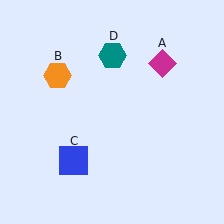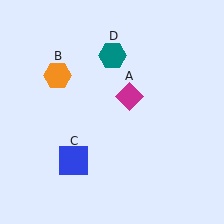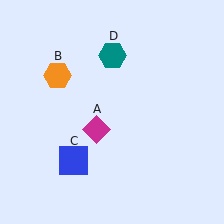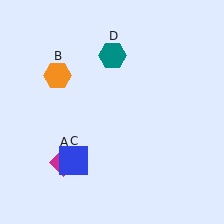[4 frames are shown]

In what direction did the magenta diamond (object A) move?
The magenta diamond (object A) moved down and to the left.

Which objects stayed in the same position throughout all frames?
Orange hexagon (object B) and blue square (object C) and teal hexagon (object D) remained stationary.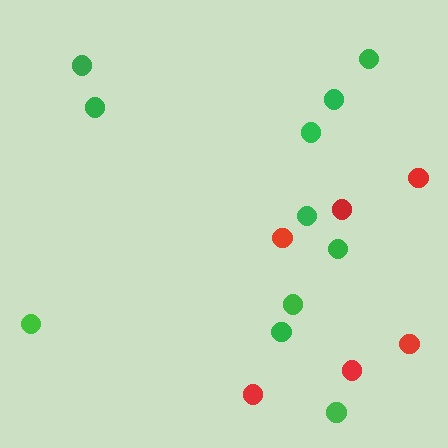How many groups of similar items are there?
There are 2 groups: one group of red circles (6) and one group of green circles (11).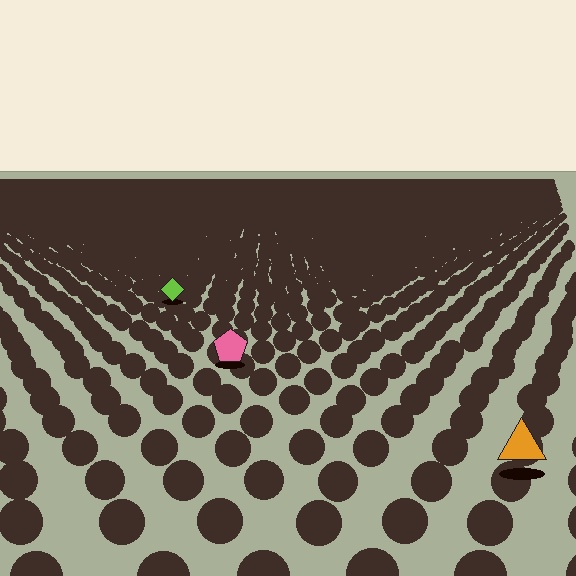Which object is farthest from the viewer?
The lime diamond is farthest from the viewer. It appears smaller and the ground texture around it is denser.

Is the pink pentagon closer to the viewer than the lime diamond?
Yes. The pink pentagon is closer — you can tell from the texture gradient: the ground texture is coarser near it.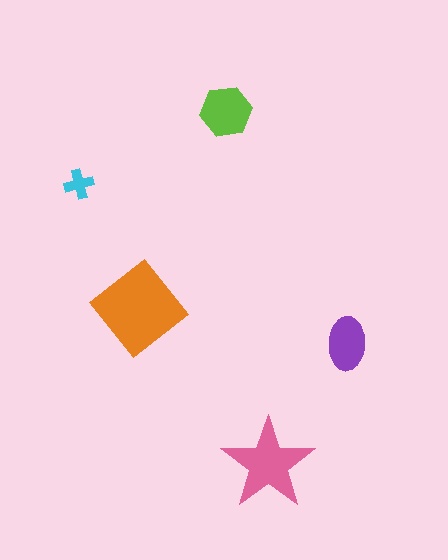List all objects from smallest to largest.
The cyan cross, the purple ellipse, the lime hexagon, the pink star, the orange diamond.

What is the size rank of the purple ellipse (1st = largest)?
4th.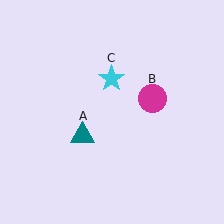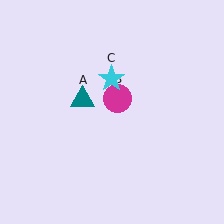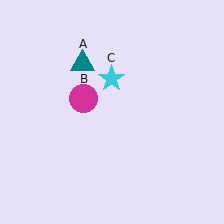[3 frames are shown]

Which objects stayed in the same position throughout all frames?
Cyan star (object C) remained stationary.